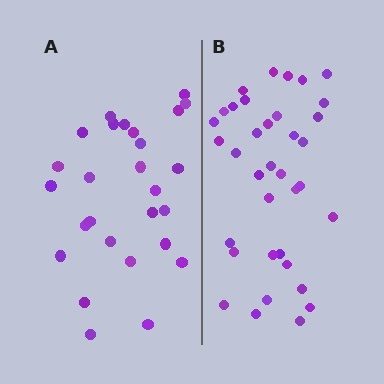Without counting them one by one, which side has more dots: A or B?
Region B (the right region) has more dots.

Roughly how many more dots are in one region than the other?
Region B has roughly 8 or so more dots than region A.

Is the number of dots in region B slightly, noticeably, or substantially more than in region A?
Region B has noticeably more, but not dramatically so. The ratio is roughly 1.3 to 1.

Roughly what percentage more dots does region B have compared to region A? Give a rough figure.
About 35% more.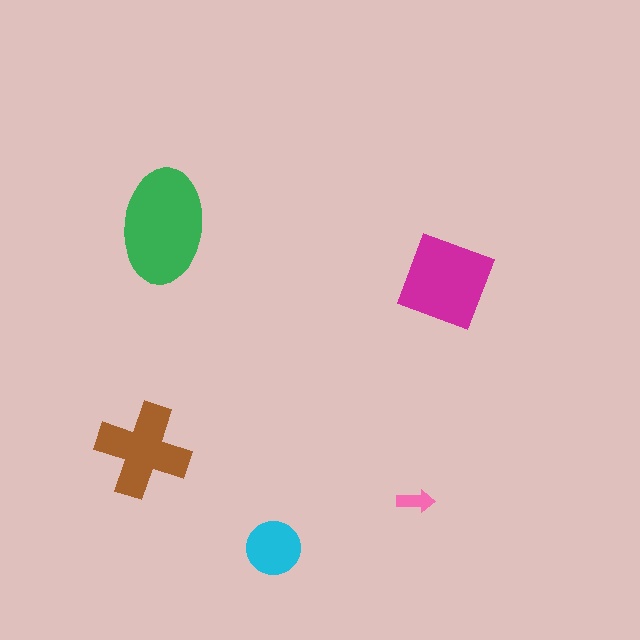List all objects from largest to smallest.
The green ellipse, the magenta diamond, the brown cross, the cyan circle, the pink arrow.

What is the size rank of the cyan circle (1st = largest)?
4th.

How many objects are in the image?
There are 5 objects in the image.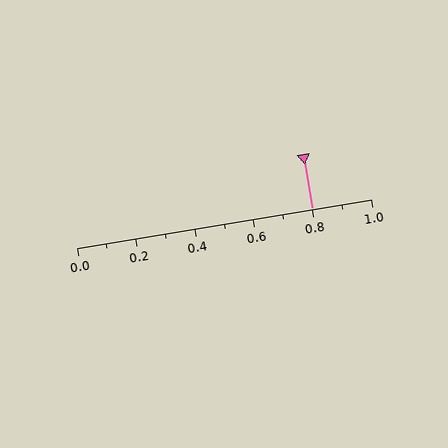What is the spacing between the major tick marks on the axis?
The major ticks are spaced 0.2 apart.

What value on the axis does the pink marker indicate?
The marker indicates approximately 0.8.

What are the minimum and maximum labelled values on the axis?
The axis runs from 0.0 to 1.0.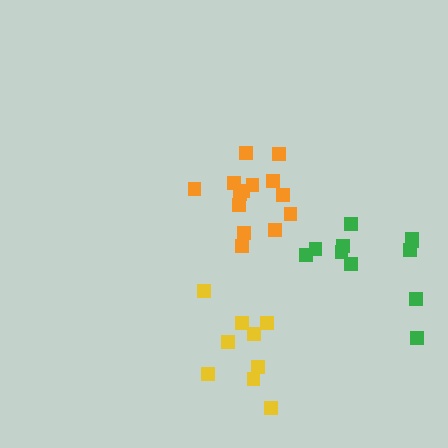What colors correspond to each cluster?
The clusters are colored: orange, green, yellow.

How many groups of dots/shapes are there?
There are 3 groups.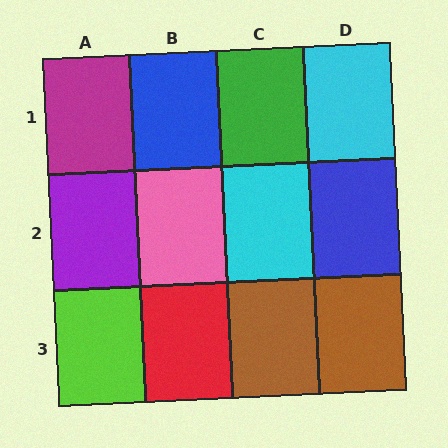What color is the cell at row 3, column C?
Brown.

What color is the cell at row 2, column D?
Blue.